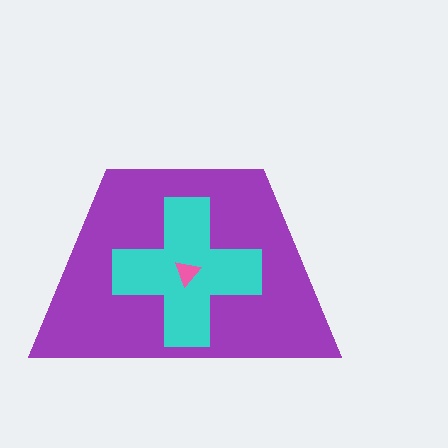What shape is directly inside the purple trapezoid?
The cyan cross.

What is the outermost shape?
The purple trapezoid.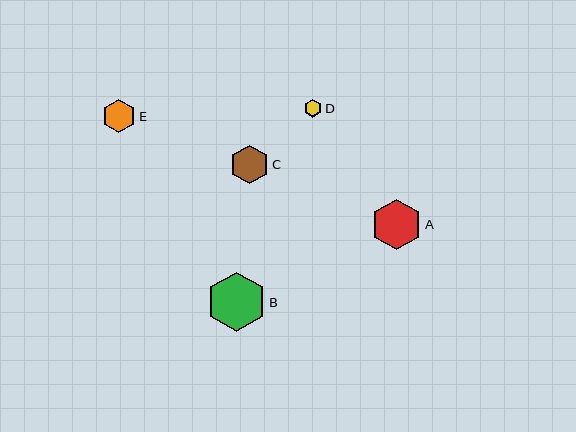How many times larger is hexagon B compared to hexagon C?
Hexagon B is approximately 1.5 times the size of hexagon C.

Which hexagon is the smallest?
Hexagon D is the smallest with a size of approximately 18 pixels.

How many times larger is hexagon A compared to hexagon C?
Hexagon A is approximately 1.3 times the size of hexagon C.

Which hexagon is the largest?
Hexagon B is the largest with a size of approximately 59 pixels.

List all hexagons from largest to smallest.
From largest to smallest: B, A, C, E, D.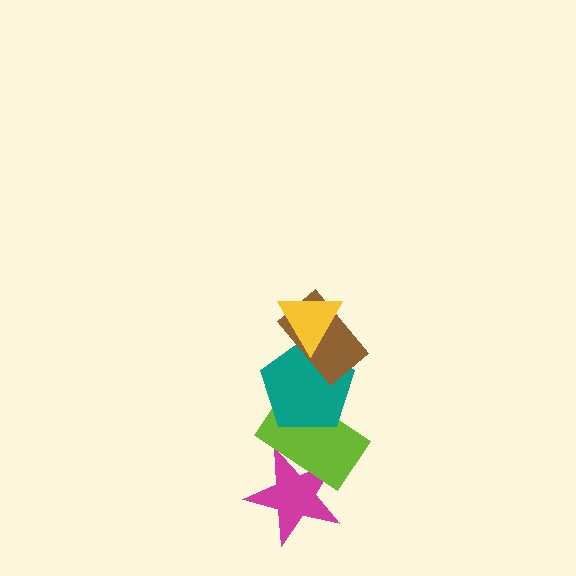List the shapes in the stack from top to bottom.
From top to bottom: the yellow triangle, the brown rectangle, the teal pentagon, the lime rectangle, the magenta star.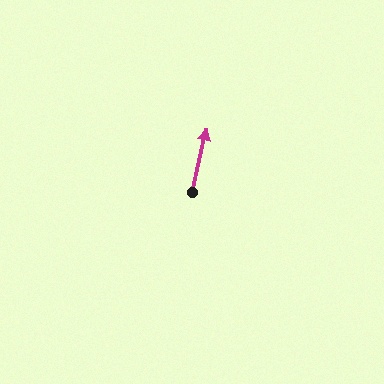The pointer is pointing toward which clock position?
Roughly 12 o'clock.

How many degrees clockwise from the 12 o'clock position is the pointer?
Approximately 13 degrees.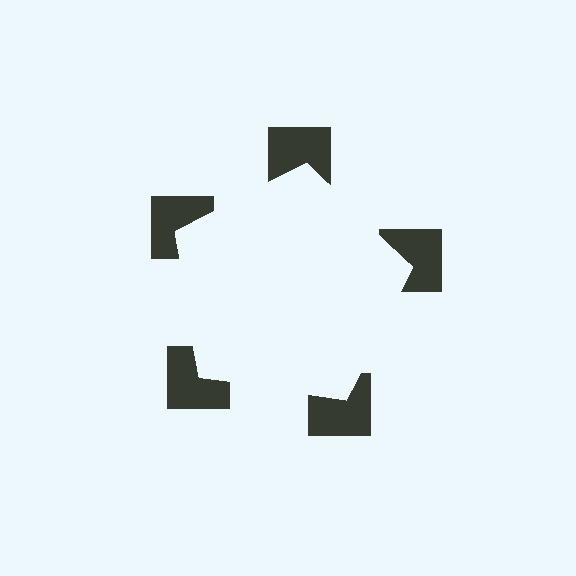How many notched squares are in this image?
There are 5 — one at each vertex of the illusory pentagon.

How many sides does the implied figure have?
5 sides.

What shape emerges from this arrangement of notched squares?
An illusory pentagon — its edges are inferred from the aligned wedge cuts in the notched squares, not physically drawn.